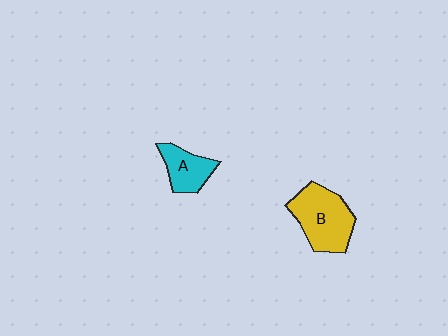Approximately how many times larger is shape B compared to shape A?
Approximately 1.7 times.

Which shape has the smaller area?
Shape A (cyan).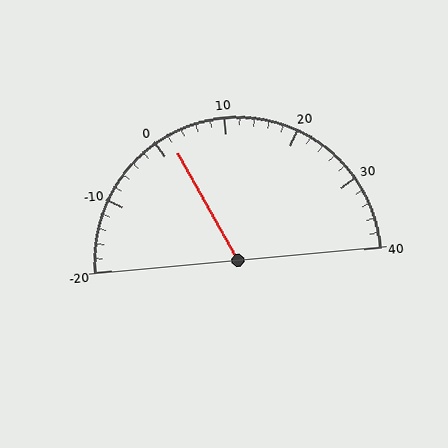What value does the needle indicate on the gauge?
The needle indicates approximately 2.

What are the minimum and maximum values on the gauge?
The gauge ranges from -20 to 40.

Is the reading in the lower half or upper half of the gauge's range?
The reading is in the lower half of the range (-20 to 40).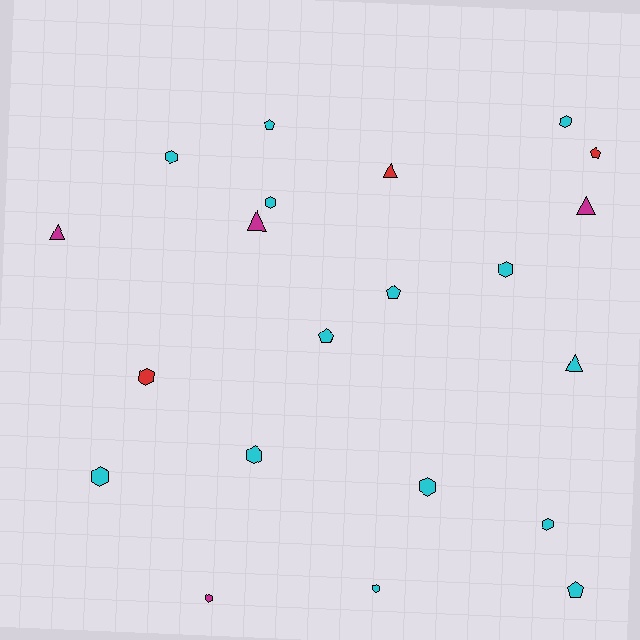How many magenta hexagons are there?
There is 1 magenta hexagon.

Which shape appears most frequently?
Hexagon, with 11 objects.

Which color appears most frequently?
Cyan, with 14 objects.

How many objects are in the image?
There are 21 objects.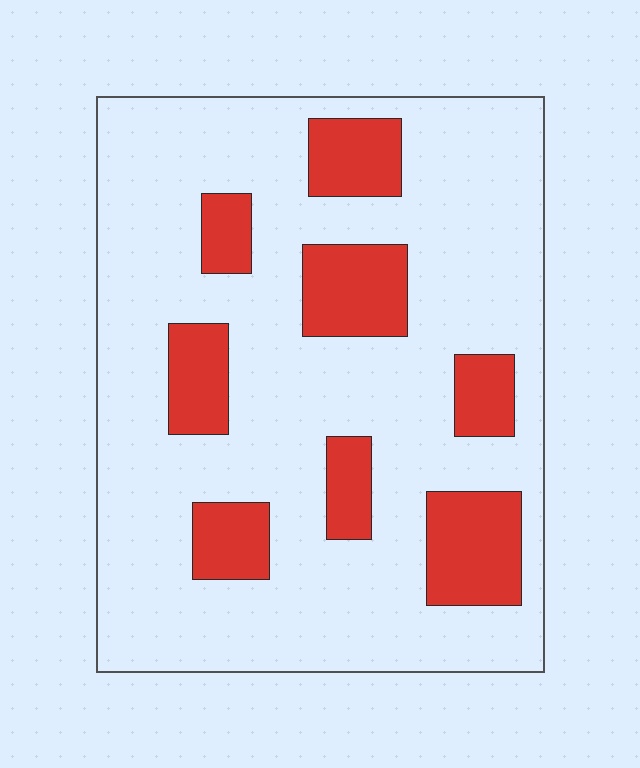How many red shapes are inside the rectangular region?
8.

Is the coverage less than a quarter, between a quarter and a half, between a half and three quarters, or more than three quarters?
Less than a quarter.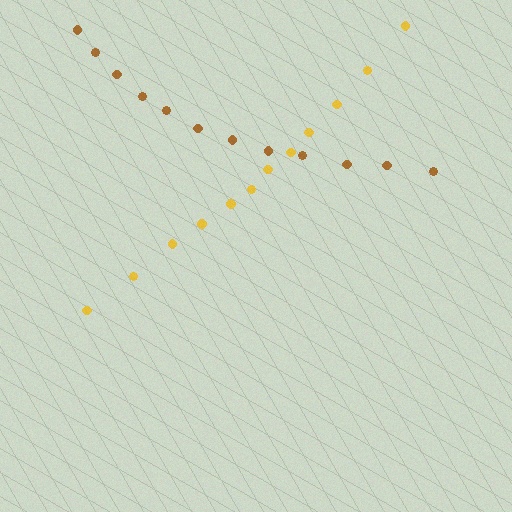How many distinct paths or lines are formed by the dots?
There are 2 distinct paths.